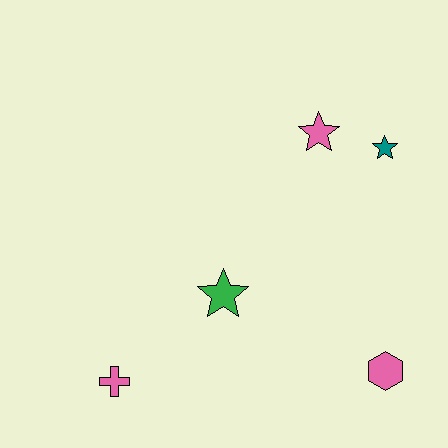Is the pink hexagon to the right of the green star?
Yes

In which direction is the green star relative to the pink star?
The green star is below the pink star.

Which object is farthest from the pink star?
The pink cross is farthest from the pink star.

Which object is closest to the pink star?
The teal star is closest to the pink star.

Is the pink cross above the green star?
No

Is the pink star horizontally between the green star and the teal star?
Yes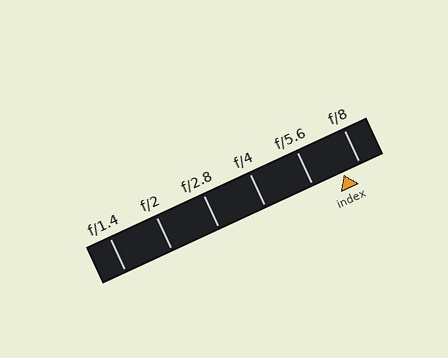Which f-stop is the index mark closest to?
The index mark is closest to f/8.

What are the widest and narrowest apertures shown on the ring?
The widest aperture shown is f/1.4 and the narrowest is f/8.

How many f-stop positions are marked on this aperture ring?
There are 6 f-stop positions marked.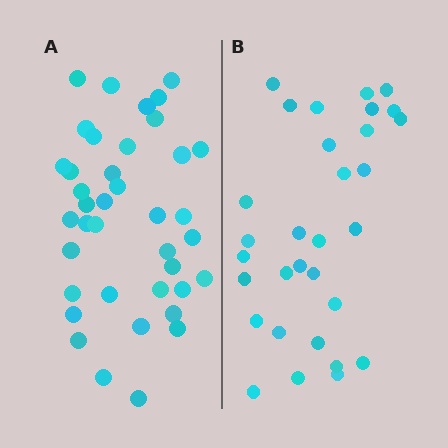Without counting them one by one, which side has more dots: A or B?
Region A (the left region) has more dots.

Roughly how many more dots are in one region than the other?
Region A has roughly 8 or so more dots than region B.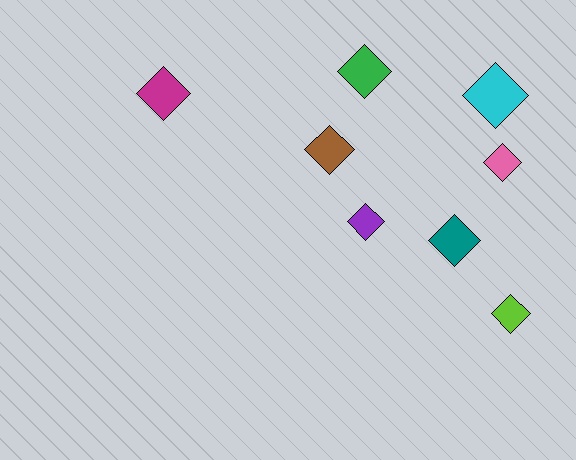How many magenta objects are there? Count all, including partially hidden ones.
There is 1 magenta object.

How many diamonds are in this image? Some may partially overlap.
There are 8 diamonds.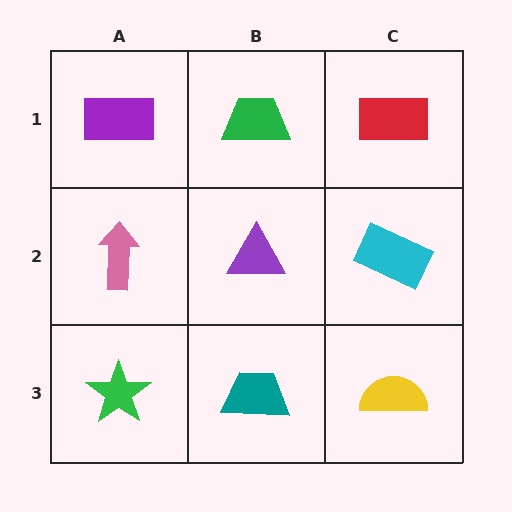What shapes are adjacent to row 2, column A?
A purple rectangle (row 1, column A), a green star (row 3, column A), a purple triangle (row 2, column B).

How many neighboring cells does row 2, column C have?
3.